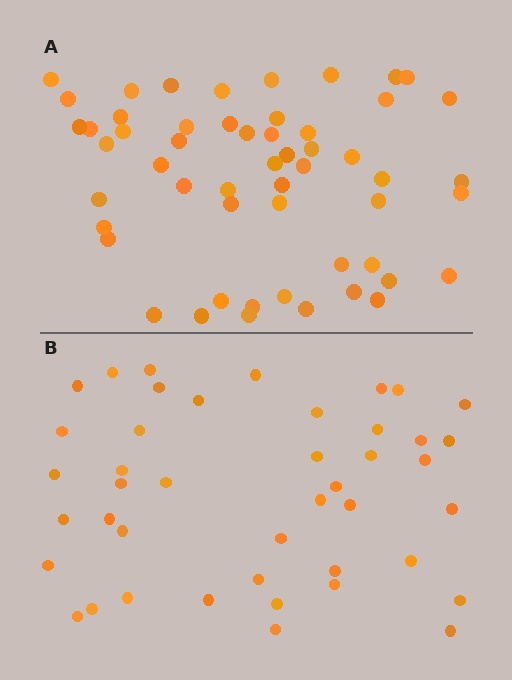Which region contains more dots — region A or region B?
Region A (the top region) has more dots.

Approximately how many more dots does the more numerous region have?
Region A has roughly 12 or so more dots than region B.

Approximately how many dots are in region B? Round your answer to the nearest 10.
About 40 dots. (The exact count is 43, which rounds to 40.)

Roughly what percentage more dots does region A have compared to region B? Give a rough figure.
About 25% more.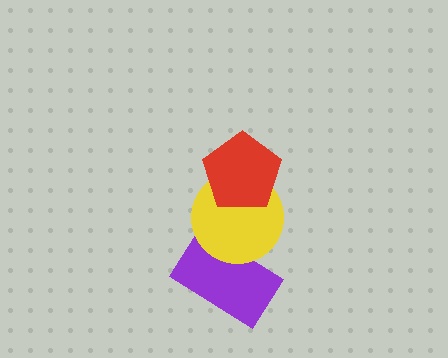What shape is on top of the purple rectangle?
The yellow circle is on top of the purple rectangle.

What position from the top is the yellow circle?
The yellow circle is 2nd from the top.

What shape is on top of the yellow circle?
The red pentagon is on top of the yellow circle.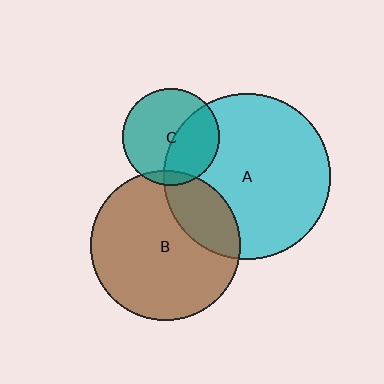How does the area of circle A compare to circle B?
Approximately 1.2 times.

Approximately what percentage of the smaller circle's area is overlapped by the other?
Approximately 25%.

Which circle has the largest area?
Circle A (cyan).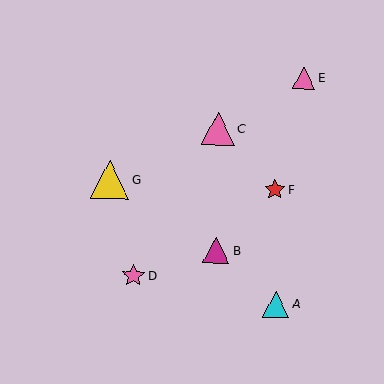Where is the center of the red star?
The center of the red star is at (275, 190).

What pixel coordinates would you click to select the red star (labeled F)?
Click at (275, 190) to select the red star F.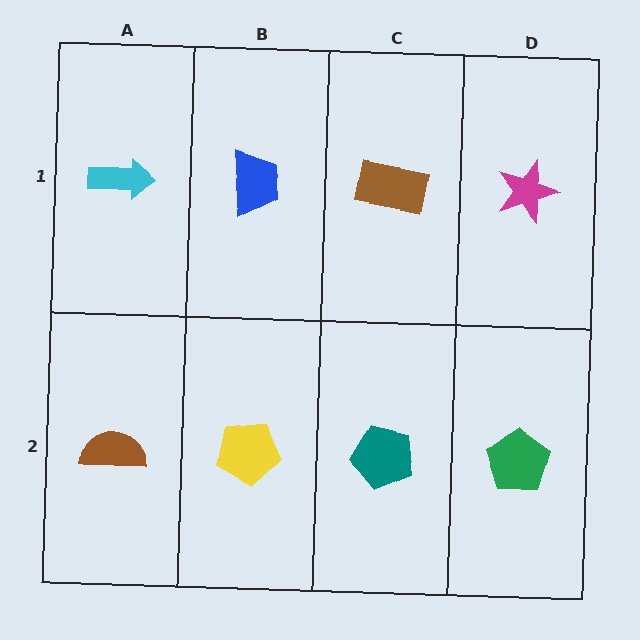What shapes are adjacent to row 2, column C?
A brown rectangle (row 1, column C), a yellow pentagon (row 2, column B), a green pentagon (row 2, column D).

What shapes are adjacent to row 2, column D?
A magenta star (row 1, column D), a teal pentagon (row 2, column C).